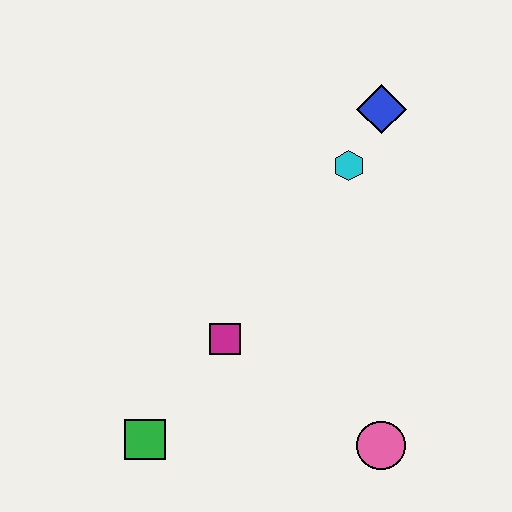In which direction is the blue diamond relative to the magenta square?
The blue diamond is above the magenta square.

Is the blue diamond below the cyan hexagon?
No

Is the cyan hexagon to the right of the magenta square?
Yes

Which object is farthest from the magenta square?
The blue diamond is farthest from the magenta square.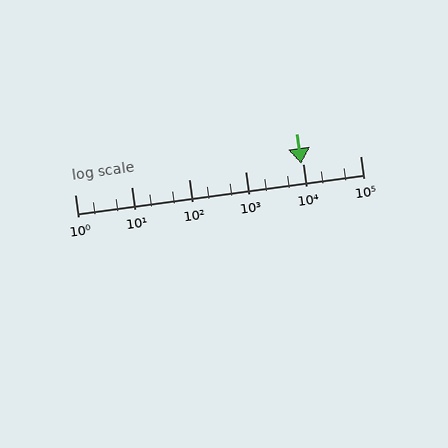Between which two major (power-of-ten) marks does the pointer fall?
The pointer is between 1000 and 10000.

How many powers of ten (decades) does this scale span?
The scale spans 5 decades, from 1 to 100000.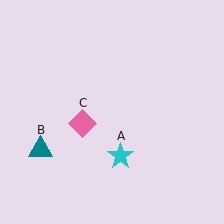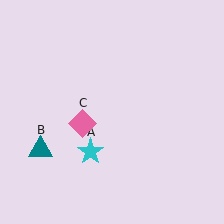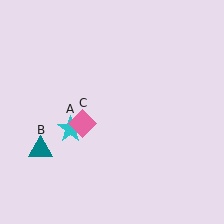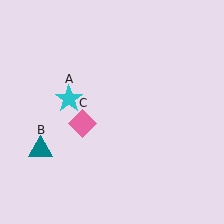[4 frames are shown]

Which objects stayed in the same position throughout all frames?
Teal triangle (object B) and pink diamond (object C) remained stationary.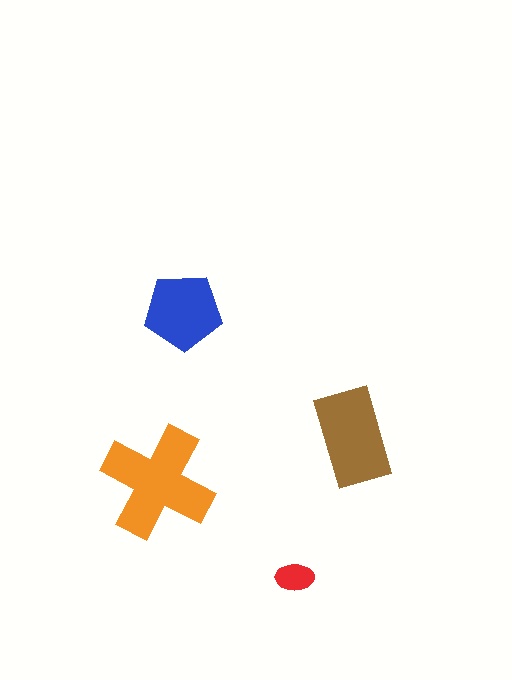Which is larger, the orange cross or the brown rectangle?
The orange cross.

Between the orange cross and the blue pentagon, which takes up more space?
The orange cross.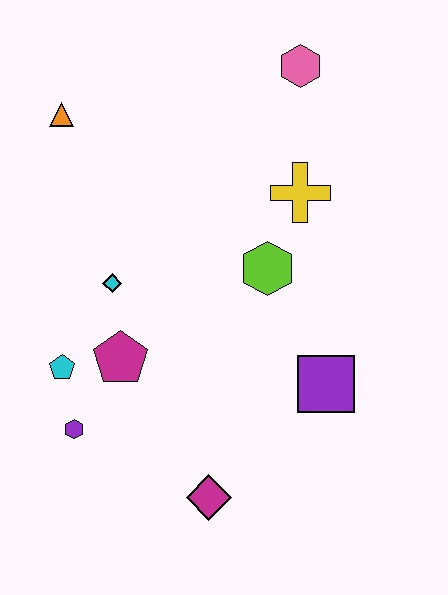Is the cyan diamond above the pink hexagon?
No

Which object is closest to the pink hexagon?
The yellow cross is closest to the pink hexagon.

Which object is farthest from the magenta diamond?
The pink hexagon is farthest from the magenta diamond.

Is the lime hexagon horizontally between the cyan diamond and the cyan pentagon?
No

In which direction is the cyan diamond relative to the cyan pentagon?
The cyan diamond is above the cyan pentagon.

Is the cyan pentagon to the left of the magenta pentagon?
Yes